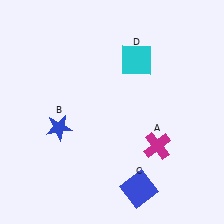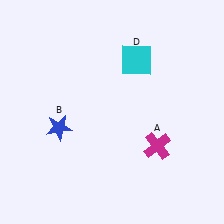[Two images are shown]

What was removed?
The blue square (C) was removed in Image 2.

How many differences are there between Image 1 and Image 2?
There is 1 difference between the two images.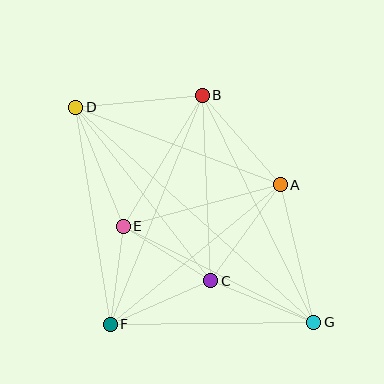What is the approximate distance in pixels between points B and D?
The distance between B and D is approximately 127 pixels.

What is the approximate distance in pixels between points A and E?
The distance between A and E is approximately 163 pixels.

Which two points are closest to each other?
Points E and F are closest to each other.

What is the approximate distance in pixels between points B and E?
The distance between B and E is approximately 153 pixels.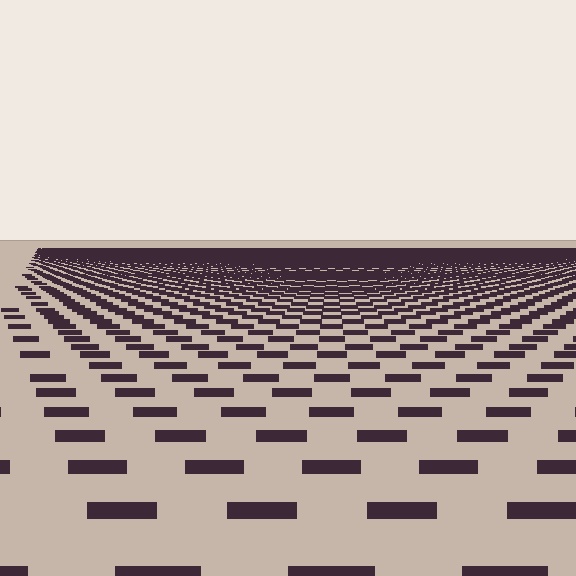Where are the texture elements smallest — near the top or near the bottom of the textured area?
Near the top.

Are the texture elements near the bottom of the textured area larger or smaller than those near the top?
Larger. Near the bottom, elements are closer to the viewer and appear at a bigger on-screen size.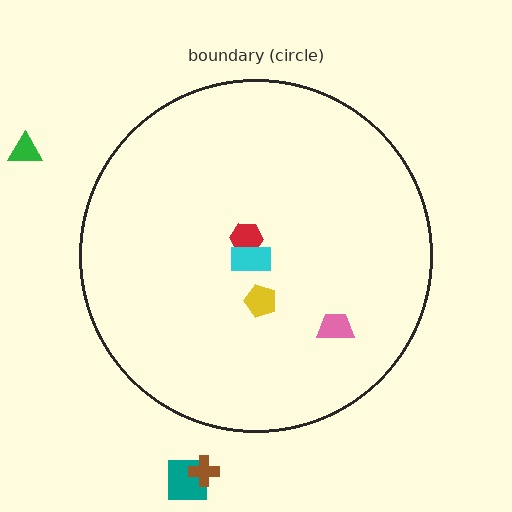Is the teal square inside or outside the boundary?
Outside.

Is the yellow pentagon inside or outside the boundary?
Inside.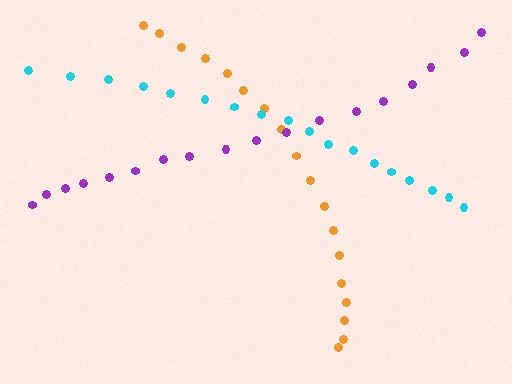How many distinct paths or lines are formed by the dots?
There are 3 distinct paths.